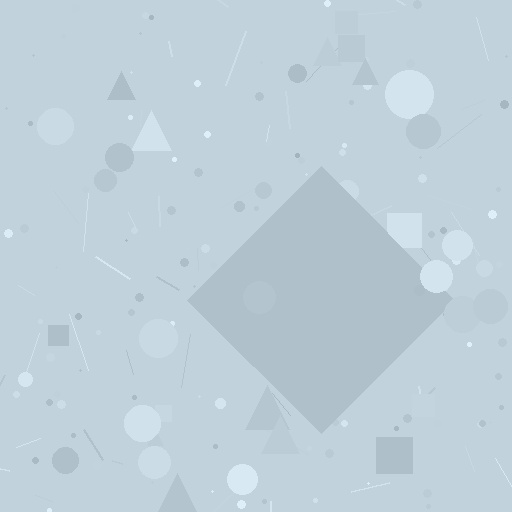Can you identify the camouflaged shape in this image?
The camouflaged shape is a diamond.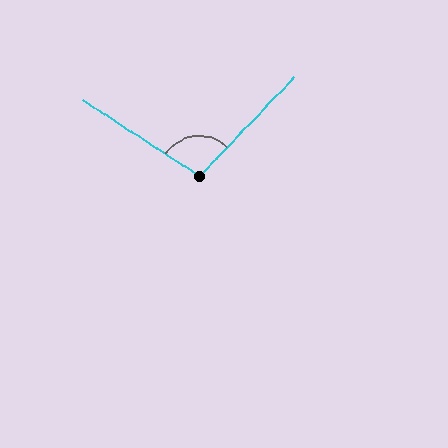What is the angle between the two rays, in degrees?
Approximately 101 degrees.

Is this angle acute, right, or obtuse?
It is obtuse.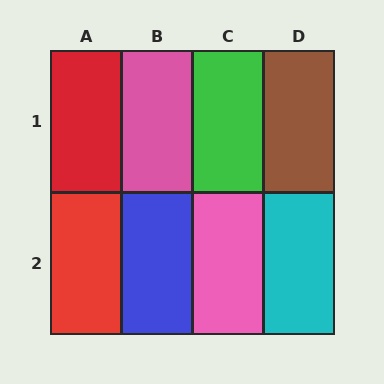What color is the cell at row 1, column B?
Pink.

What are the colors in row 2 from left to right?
Red, blue, pink, cyan.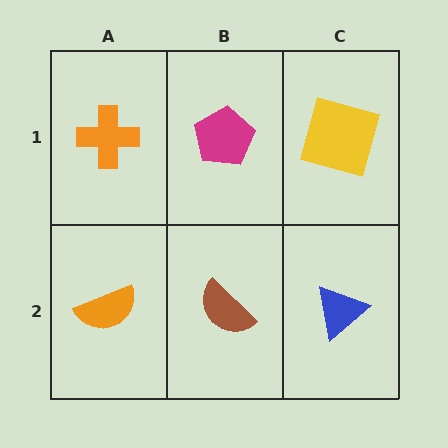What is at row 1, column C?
A yellow square.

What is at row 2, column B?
A brown semicircle.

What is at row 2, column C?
A blue triangle.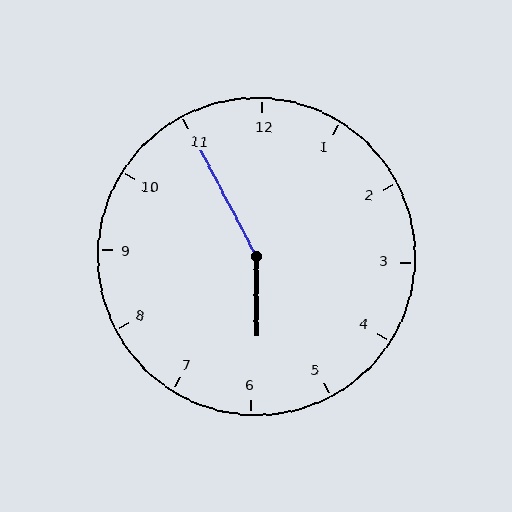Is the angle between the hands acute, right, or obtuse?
It is obtuse.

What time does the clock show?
5:55.